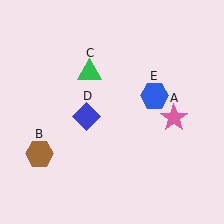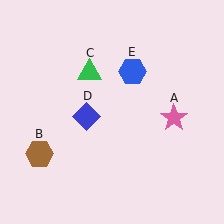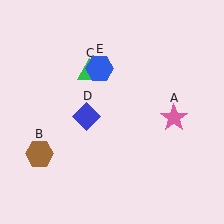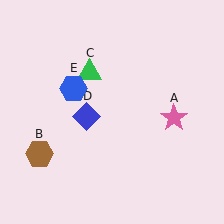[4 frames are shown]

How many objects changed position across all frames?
1 object changed position: blue hexagon (object E).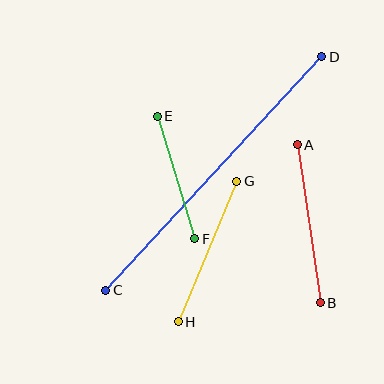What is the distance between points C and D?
The distance is approximately 318 pixels.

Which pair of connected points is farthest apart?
Points C and D are farthest apart.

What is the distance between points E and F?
The distance is approximately 128 pixels.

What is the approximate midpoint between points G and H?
The midpoint is at approximately (208, 252) pixels.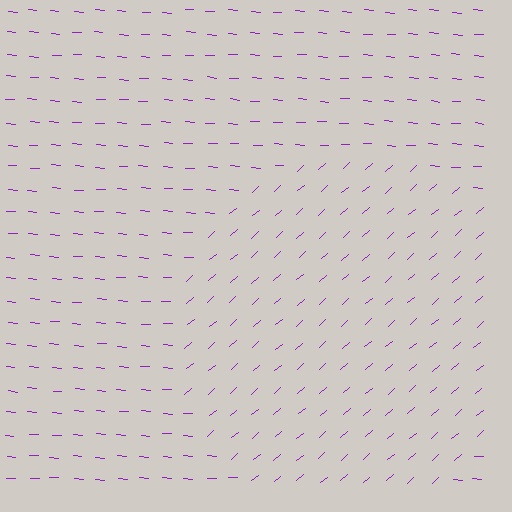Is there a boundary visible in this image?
Yes, there is a texture boundary formed by a change in line orientation.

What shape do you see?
I see a circle.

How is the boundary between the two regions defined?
The boundary is defined purely by a change in line orientation (approximately 45 degrees difference). All lines are the same color and thickness.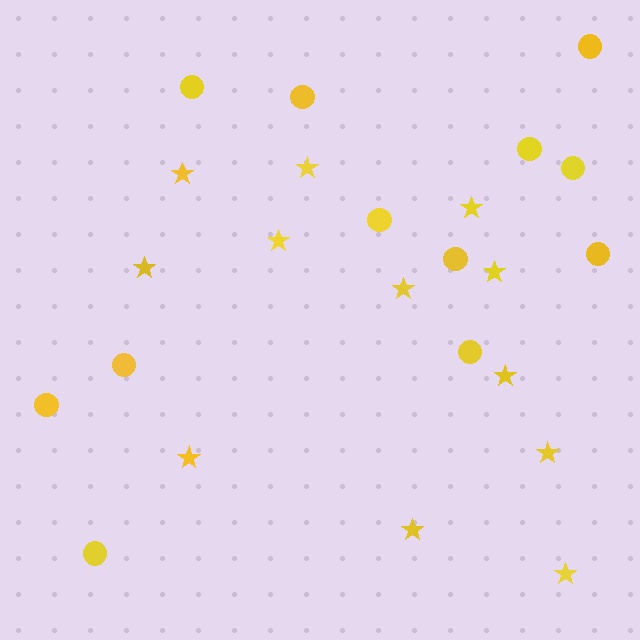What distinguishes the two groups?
There are 2 groups: one group of stars (12) and one group of circles (12).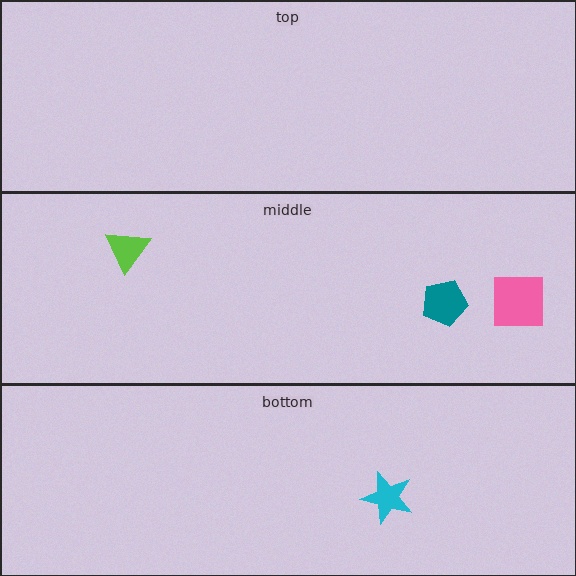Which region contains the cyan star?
The bottom region.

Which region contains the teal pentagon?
The middle region.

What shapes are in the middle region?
The pink square, the teal pentagon, the lime triangle.